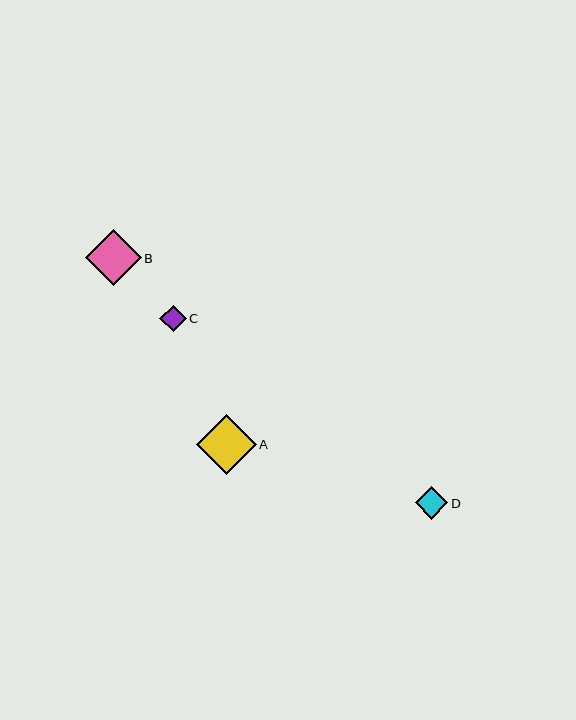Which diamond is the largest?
Diamond A is the largest with a size of approximately 60 pixels.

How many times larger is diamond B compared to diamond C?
Diamond B is approximately 2.1 times the size of diamond C.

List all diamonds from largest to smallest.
From largest to smallest: A, B, D, C.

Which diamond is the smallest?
Diamond C is the smallest with a size of approximately 27 pixels.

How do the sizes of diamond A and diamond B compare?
Diamond A and diamond B are approximately the same size.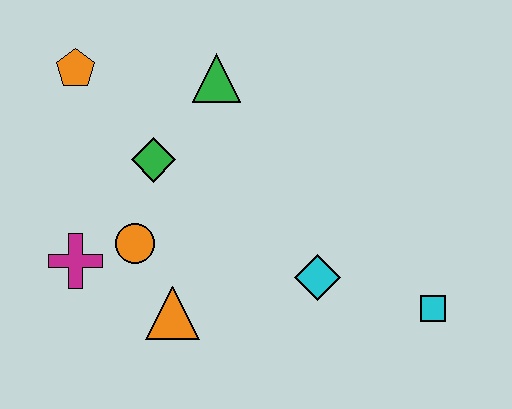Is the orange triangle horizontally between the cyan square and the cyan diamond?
No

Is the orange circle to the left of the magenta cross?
No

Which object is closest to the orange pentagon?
The green diamond is closest to the orange pentagon.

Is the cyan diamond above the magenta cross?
No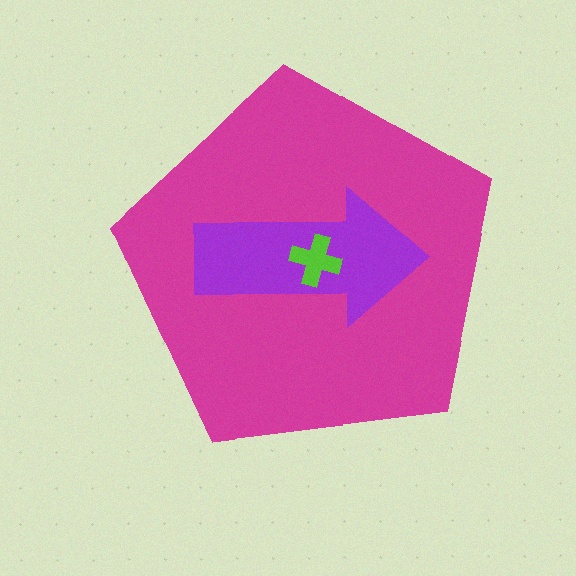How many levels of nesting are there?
3.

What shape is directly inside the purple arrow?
The lime cross.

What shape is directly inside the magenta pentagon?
The purple arrow.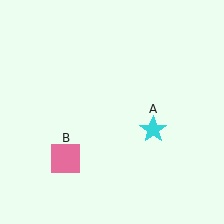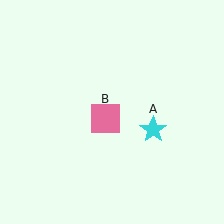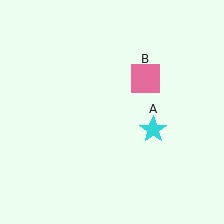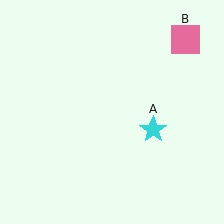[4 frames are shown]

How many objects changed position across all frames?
1 object changed position: pink square (object B).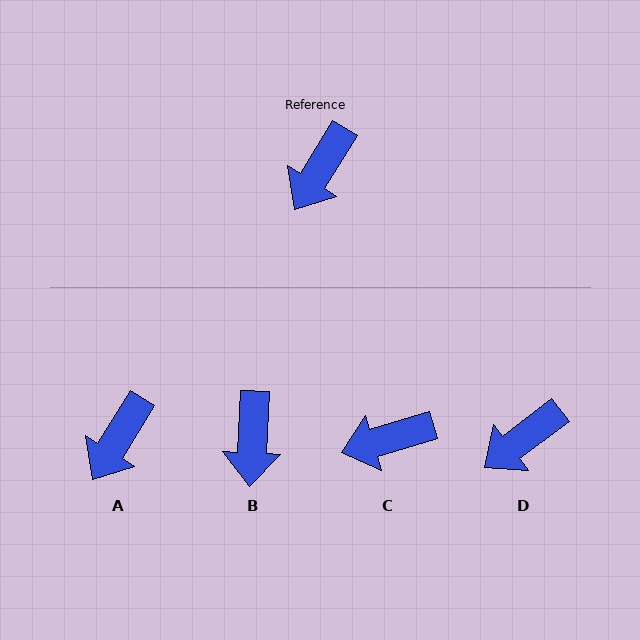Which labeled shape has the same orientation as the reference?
A.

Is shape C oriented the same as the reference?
No, it is off by about 42 degrees.